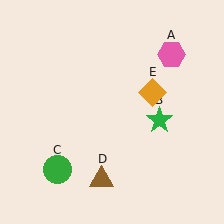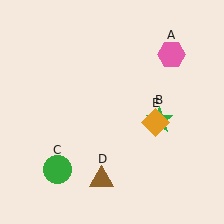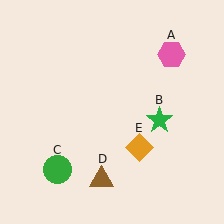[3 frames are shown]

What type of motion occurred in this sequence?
The orange diamond (object E) rotated clockwise around the center of the scene.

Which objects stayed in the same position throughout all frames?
Pink hexagon (object A) and green star (object B) and green circle (object C) and brown triangle (object D) remained stationary.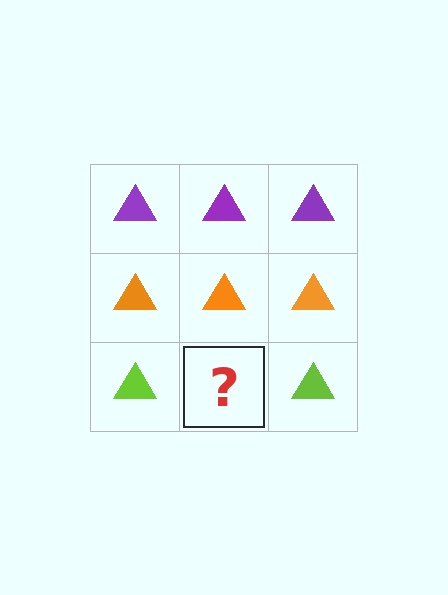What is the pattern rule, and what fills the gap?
The rule is that each row has a consistent color. The gap should be filled with a lime triangle.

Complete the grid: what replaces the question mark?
The question mark should be replaced with a lime triangle.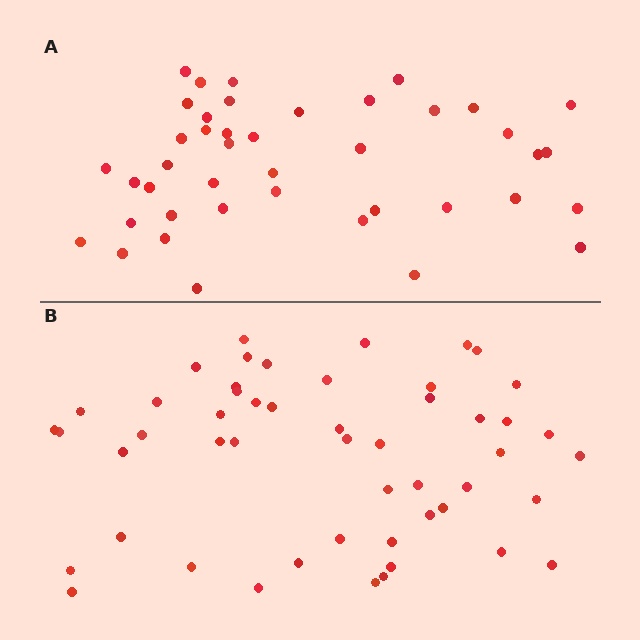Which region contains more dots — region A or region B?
Region B (the bottom region) has more dots.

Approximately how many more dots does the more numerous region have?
Region B has roughly 8 or so more dots than region A.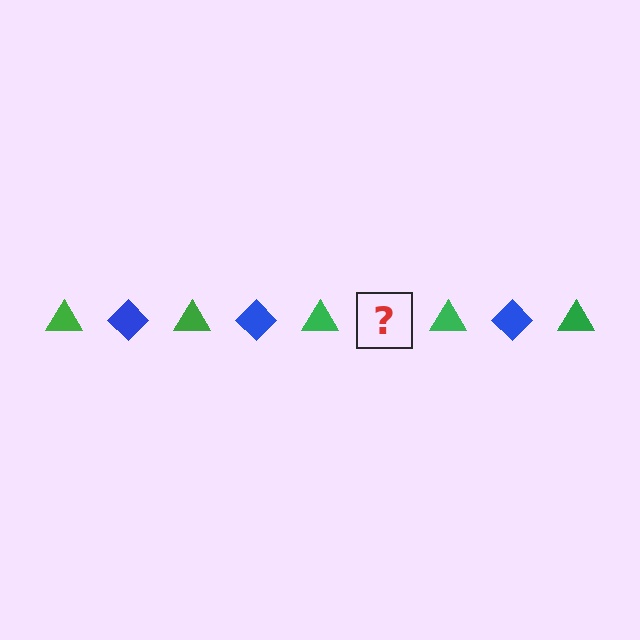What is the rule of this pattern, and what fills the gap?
The rule is that the pattern alternates between green triangle and blue diamond. The gap should be filled with a blue diamond.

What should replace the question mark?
The question mark should be replaced with a blue diamond.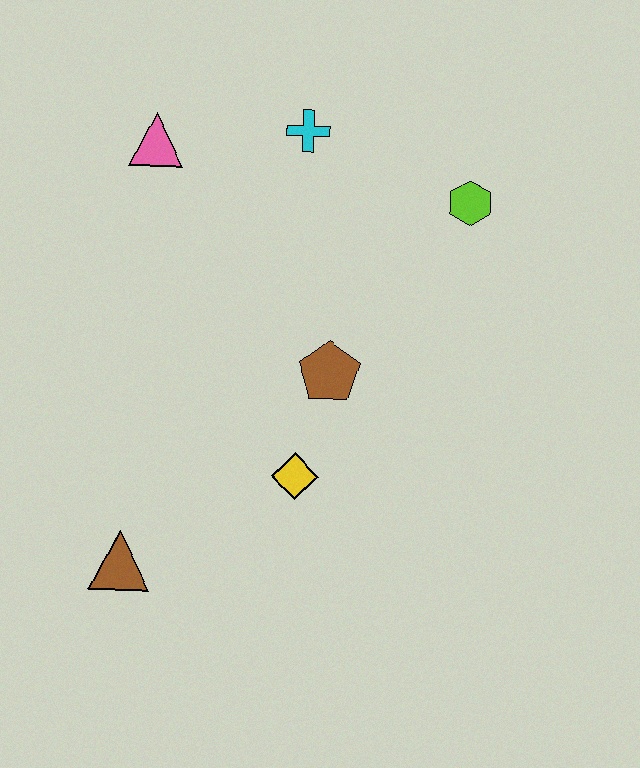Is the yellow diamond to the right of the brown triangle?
Yes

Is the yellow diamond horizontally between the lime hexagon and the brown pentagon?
No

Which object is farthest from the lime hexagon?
The brown triangle is farthest from the lime hexagon.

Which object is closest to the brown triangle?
The yellow diamond is closest to the brown triangle.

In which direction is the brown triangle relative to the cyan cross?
The brown triangle is below the cyan cross.